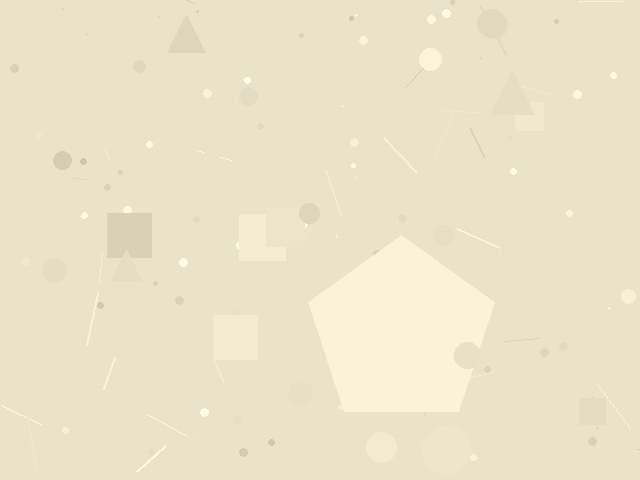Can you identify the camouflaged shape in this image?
The camouflaged shape is a pentagon.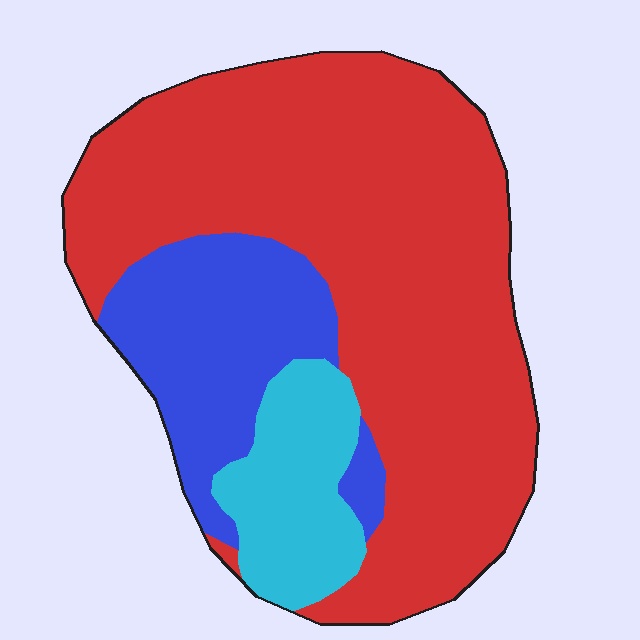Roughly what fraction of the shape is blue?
Blue takes up about one fifth (1/5) of the shape.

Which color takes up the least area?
Cyan, at roughly 15%.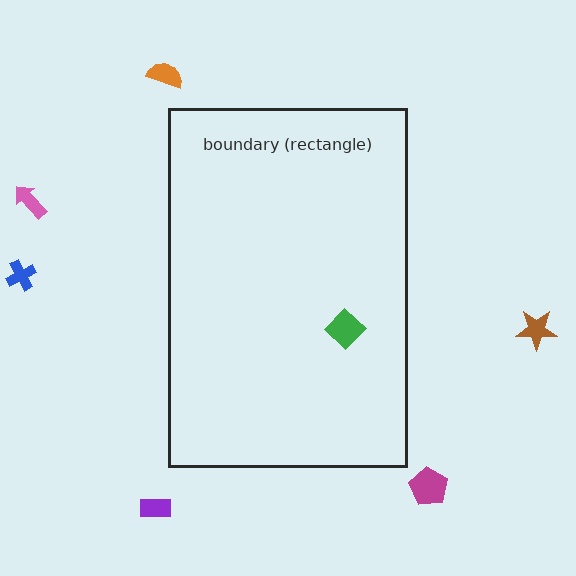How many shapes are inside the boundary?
1 inside, 6 outside.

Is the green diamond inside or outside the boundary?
Inside.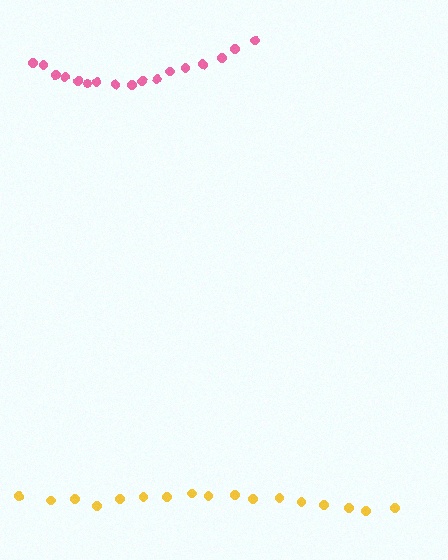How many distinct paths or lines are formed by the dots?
There are 2 distinct paths.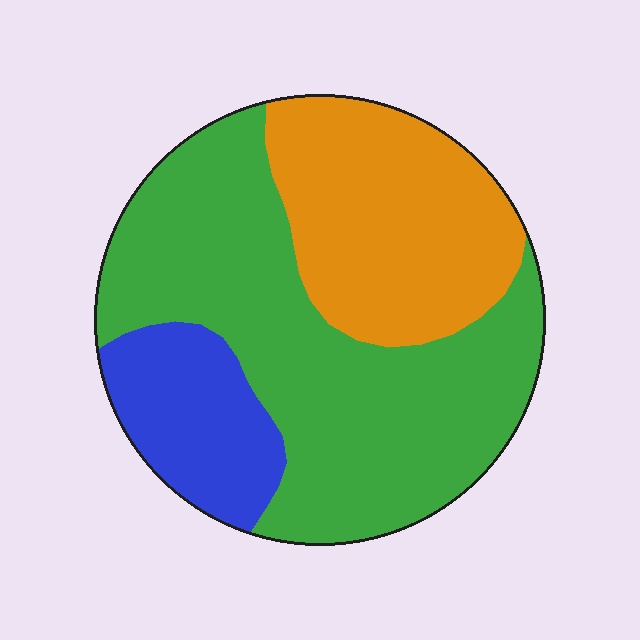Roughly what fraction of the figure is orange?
Orange covers 30% of the figure.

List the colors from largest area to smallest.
From largest to smallest: green, orange, blue.